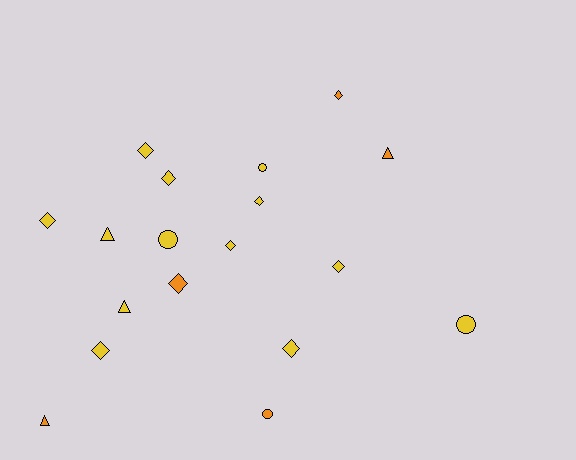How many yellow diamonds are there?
There are 8 yellow diamonds.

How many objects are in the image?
There are 18 objects.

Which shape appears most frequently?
Diamond, with 10 objects.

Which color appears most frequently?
Yellow, with 13 objects.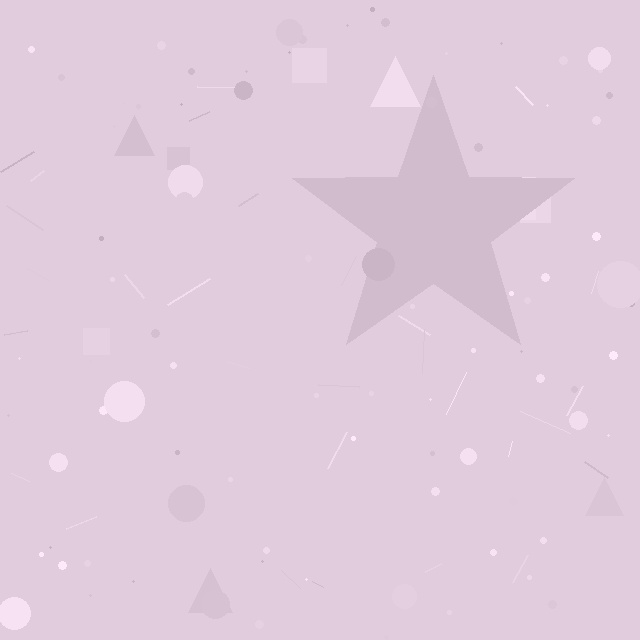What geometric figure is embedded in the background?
A star is embedded in the background.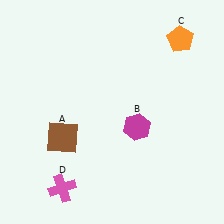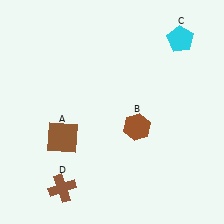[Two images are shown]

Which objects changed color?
B changed from magenta to brown. C changed from orange to cyan. D changed from pink to brown.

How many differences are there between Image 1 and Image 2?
There are 3 differences between the two images.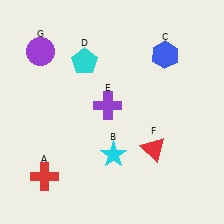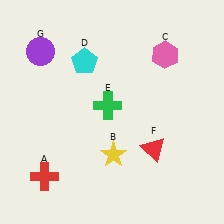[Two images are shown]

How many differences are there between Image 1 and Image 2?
There are 3 differences between the two images.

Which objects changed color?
B changed from cyan to yellow. C changed from blue to pink. E changed from purple to green.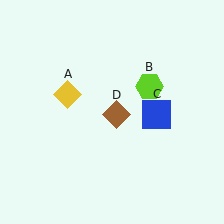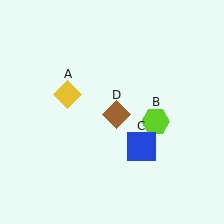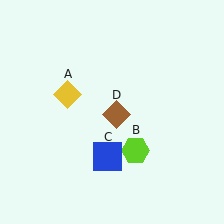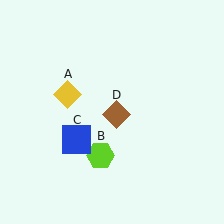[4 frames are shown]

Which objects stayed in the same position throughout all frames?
Yellow diamond (object A) and brown diamond (object D) remained stationary.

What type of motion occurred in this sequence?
The lime hexagon (object B), blue square (object C) rotated clockwise around the center of the scene.